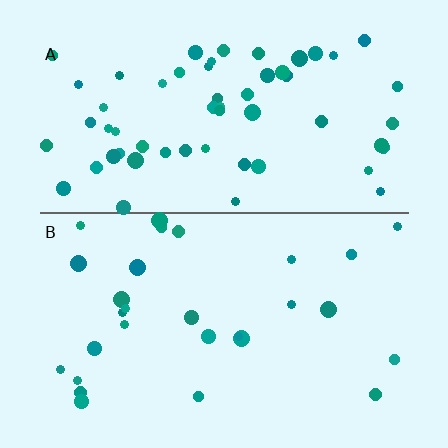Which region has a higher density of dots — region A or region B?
A (the top).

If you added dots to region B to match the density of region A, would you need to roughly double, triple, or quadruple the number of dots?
Approximately double.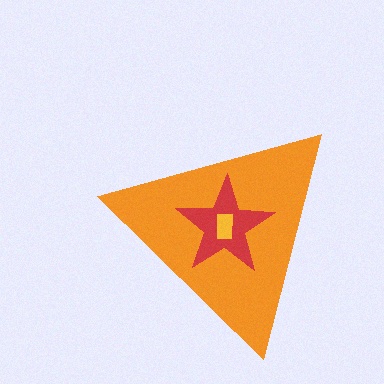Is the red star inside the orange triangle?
Yes.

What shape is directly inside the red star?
The yellow rectangle.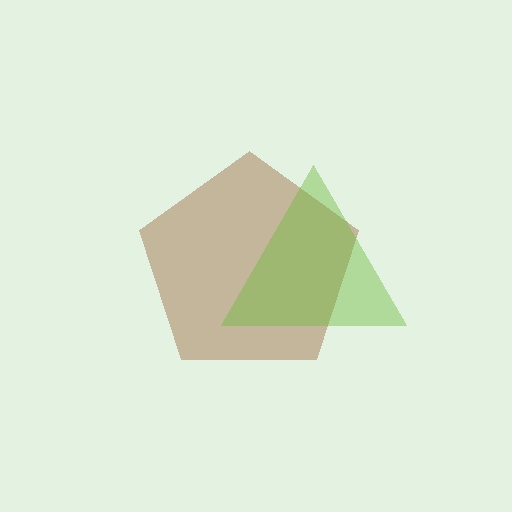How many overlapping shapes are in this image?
There are 2 overlapping shapes in the image.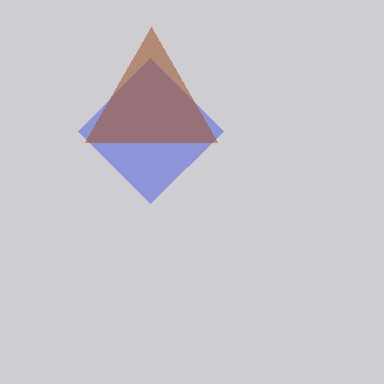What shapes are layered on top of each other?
The layered shapes are: a blue diamond, a brown triangle.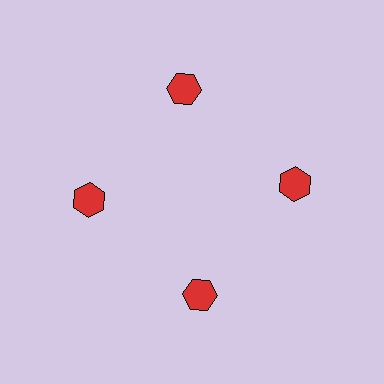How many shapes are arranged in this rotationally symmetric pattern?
There are 4 shapes, arranged in 4 groups of 1.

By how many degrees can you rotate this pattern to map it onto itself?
The pattern maps onto itself every 90 degrees of rotation.